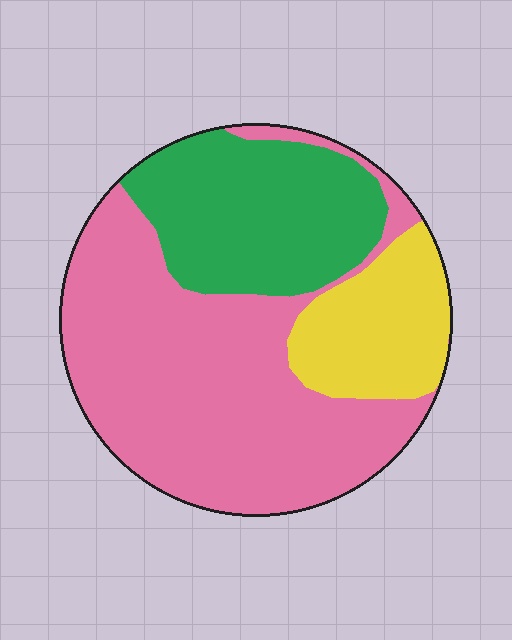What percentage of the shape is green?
Green covers 27% of the shape.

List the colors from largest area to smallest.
From largest to smallest: pink, green, yellow.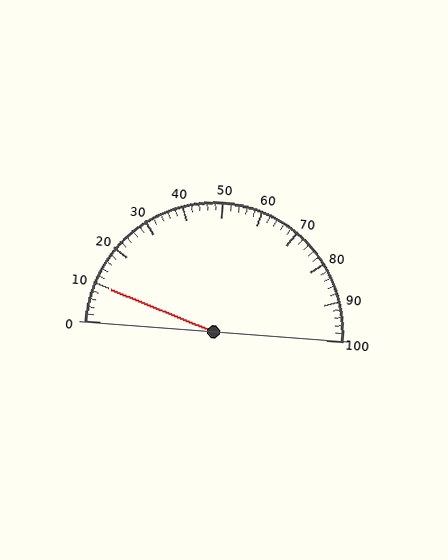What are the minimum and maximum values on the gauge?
The gauge ranges from 0 to 100.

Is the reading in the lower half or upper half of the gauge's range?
The reading is in the lower half of the range (0 to 100).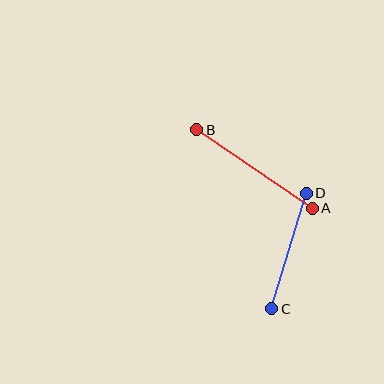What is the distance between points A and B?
The distance is approximately 140 pixels.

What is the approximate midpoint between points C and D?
The midpoint is at approximately (289, 251) pixels.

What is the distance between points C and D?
The distance is approximately 121 pixels.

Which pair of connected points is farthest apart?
Points A and B are farthest apart.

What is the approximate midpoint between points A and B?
The midpoint is at approximately (254, 169) pixels.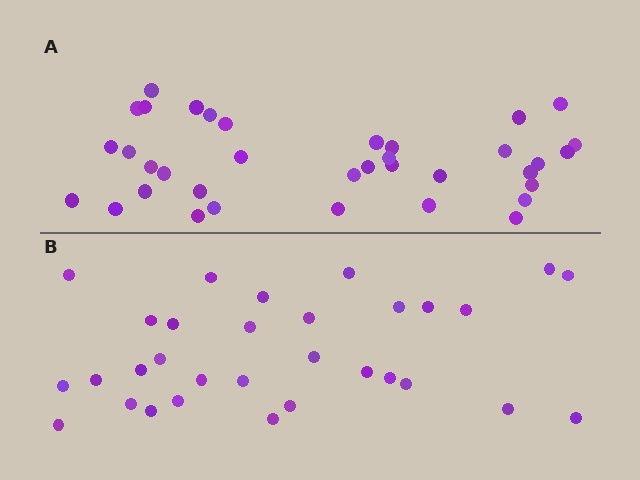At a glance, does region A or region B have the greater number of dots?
Region A (the top region) has more dots.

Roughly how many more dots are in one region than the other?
Region A has about 5 more dots than region B.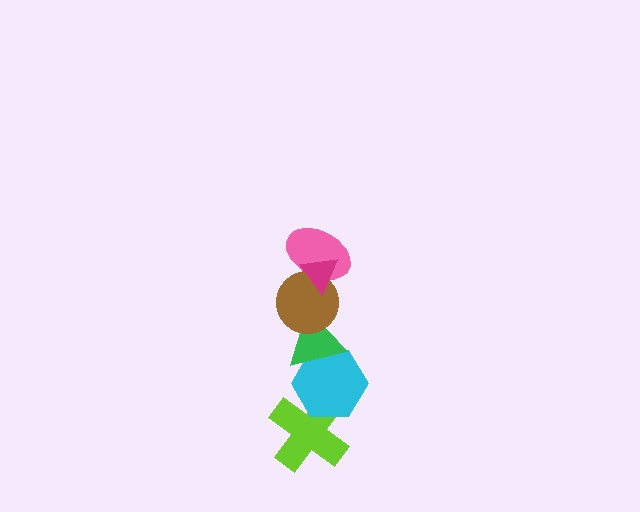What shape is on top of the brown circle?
The pink ellipse is on top of the brown circle.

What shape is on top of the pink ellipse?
The magenta triangle is on top of the pink ellipse.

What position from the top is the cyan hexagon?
The cyan hexagon is 5th from the top.